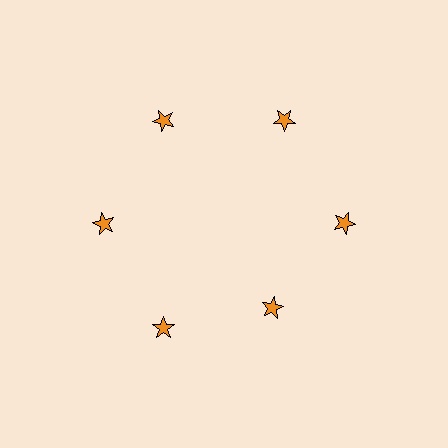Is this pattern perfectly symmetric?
No. The 6 orange stars are arranged in a ring, but one element near the 5 o'clock position is pulled inward toward the center, breaking the 6-fold rotational symmetry.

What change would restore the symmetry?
The symmetry would be restored by moving it outward, back onto the ring so that all 6 stars sit at equal angles and equal distance from the center.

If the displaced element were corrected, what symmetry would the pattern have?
It would have 6-fold rotational symmetry — the pattern would map onto itself every 60 degrees.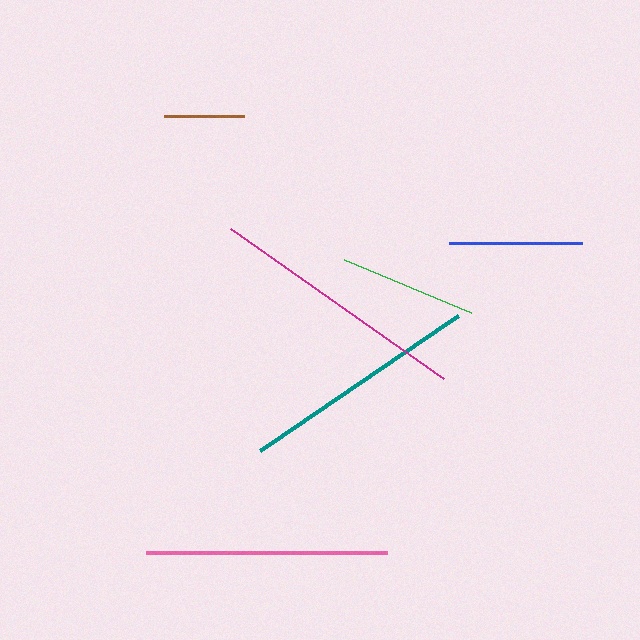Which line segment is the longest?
The magenta line is the longest at approximately 260 pixels.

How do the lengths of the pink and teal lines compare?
The pink and teal lines are approximately the same length.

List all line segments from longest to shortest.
From longest to shortest: magenta, pink, teal, green, blue, brown.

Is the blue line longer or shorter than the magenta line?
The magenta line is longer than the blue line.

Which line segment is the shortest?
The brown line is the shortest at approximately 80 pixels.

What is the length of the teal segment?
The teal segment is approximately 240 pixels long.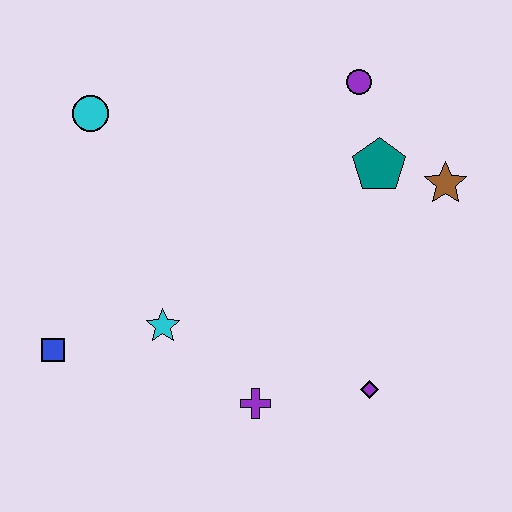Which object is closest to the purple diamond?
The purple cross is closest to the purple diamond.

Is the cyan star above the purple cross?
Yes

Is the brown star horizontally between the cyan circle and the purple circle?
No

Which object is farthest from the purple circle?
The blue square is farthest from the purple circle.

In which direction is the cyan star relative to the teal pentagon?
The cyan star is to the left of the teal pentagon.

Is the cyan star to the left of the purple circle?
Yes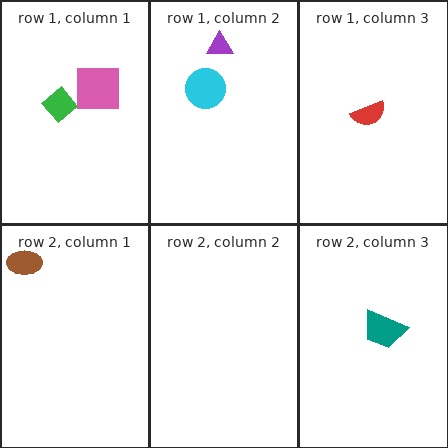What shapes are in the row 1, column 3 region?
The red semicircle.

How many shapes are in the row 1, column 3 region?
1.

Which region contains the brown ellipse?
The row 2, column 1 region.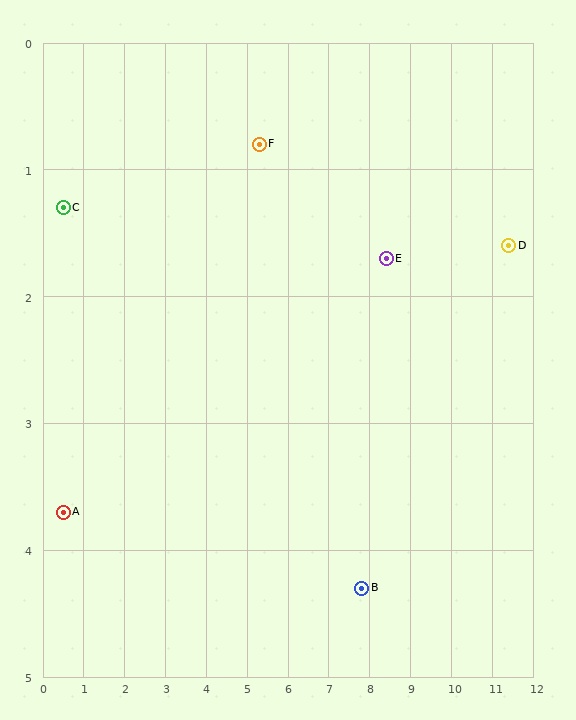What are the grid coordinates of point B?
Point B is at approximately (7.8, 4.3).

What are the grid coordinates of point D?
Point D is at approximately (11.4, 1.6).